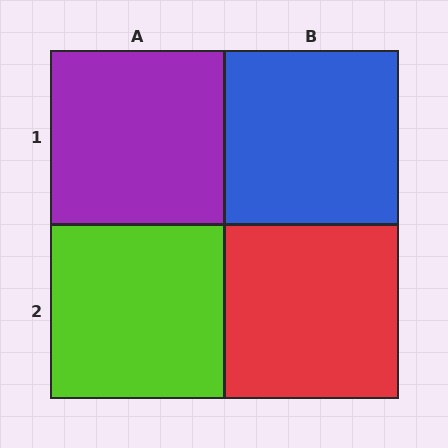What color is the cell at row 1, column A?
Purple.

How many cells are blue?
1 cell is blue.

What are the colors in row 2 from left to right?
Lime, red.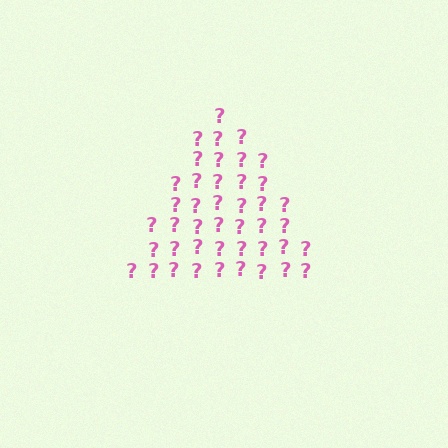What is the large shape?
The large shape is a triangle.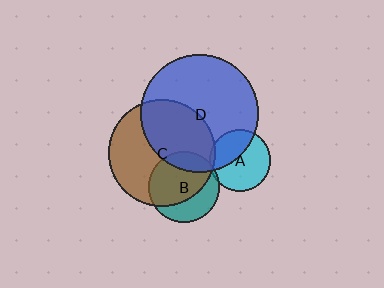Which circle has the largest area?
Circle D (blue).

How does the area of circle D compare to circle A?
Approximately 3.7 times.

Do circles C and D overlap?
Yes.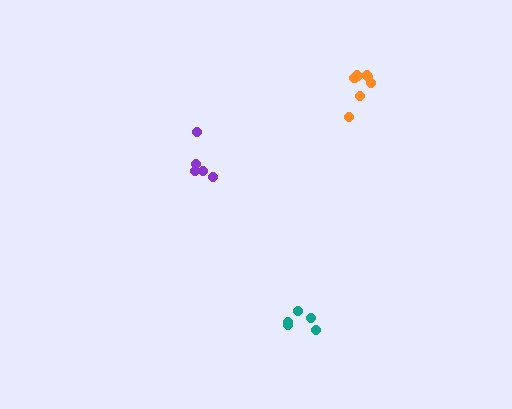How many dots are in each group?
Group 1: 5 dots, Group 2: 8 dots, Group 3: 5 dots (18 total).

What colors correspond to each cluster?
The clusters are colored: purple, orange, teal.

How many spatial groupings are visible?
There are 3 spatial groupings.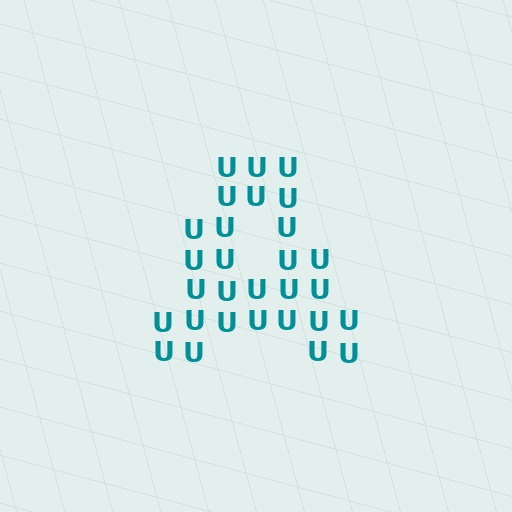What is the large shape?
The large shape is the letter A.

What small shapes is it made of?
It is made of small letter U's.